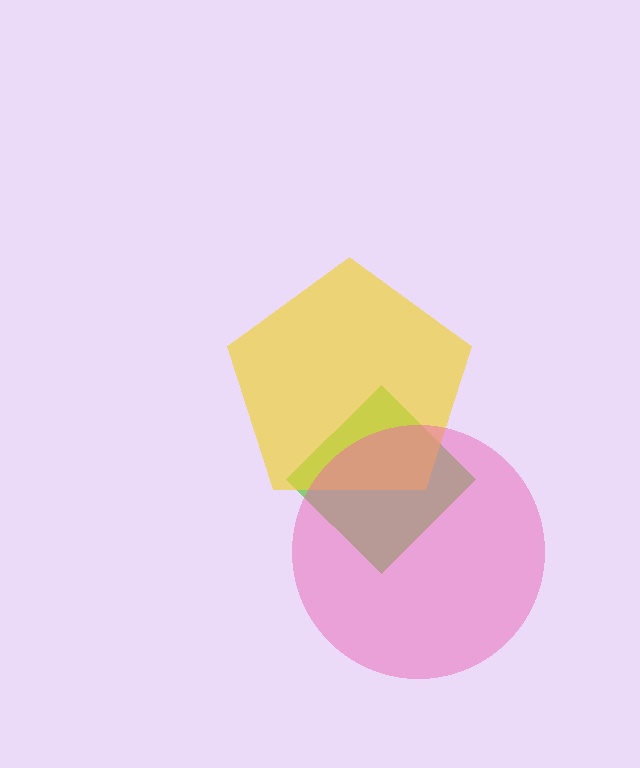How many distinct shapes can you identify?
There are 3 distinct shapes: a lime diamond, a yellow pentagon, a pink circle.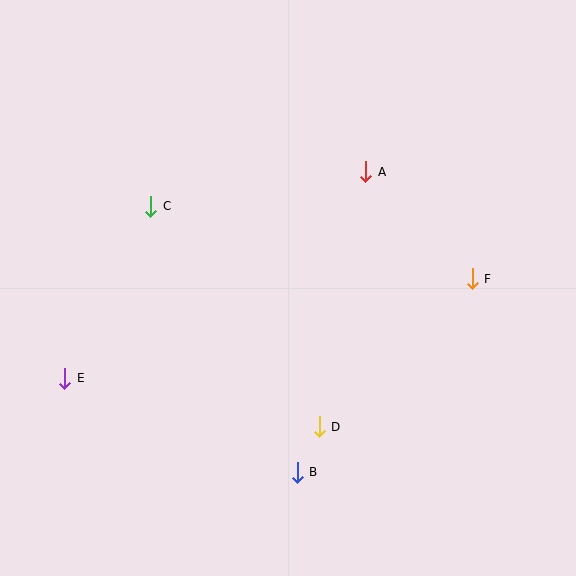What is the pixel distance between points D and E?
The distance between D and E is 259 pixels.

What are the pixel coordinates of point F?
Point F is at (472, 279).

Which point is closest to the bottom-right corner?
Point D is closest to the bottom-right corner.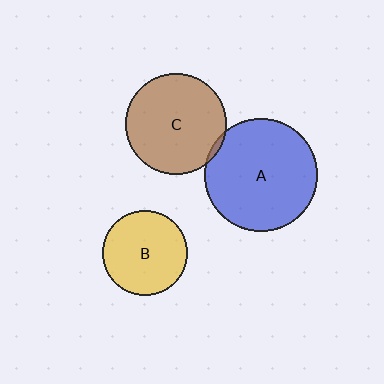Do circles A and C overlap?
Yes.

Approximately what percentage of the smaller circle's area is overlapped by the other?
Approximately 5%.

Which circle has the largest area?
Circle A (blue).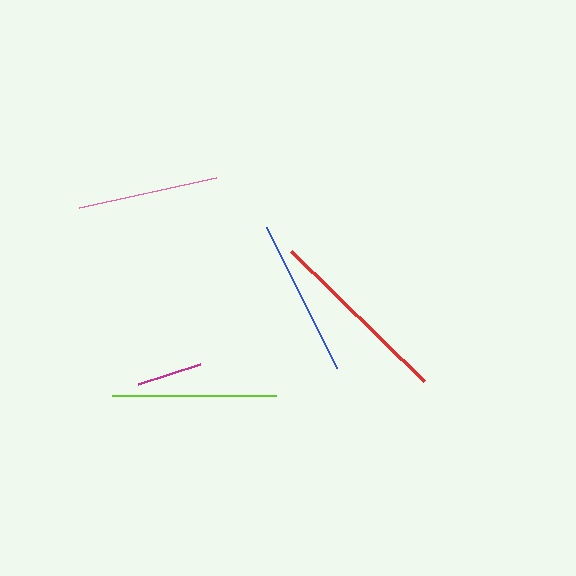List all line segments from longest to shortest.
From longest to shortest: red, lime, blue, pink, magenta.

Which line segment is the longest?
The red line is the longest at approximately 186 pixels.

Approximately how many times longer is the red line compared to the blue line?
The red line is approximately 1.2 times the length of the blue line.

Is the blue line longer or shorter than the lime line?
The lime line is longer than the blue line.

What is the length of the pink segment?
The pink segment is approximately 140 pixels long.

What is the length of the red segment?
The red segment is approximately 186 pixels long.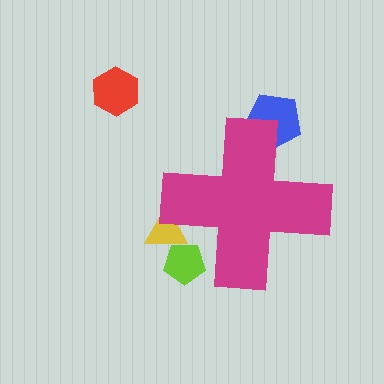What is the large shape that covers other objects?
A magenta cross.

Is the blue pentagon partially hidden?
Yes, the blue pentagon is partially hidden behind the magenta cross.